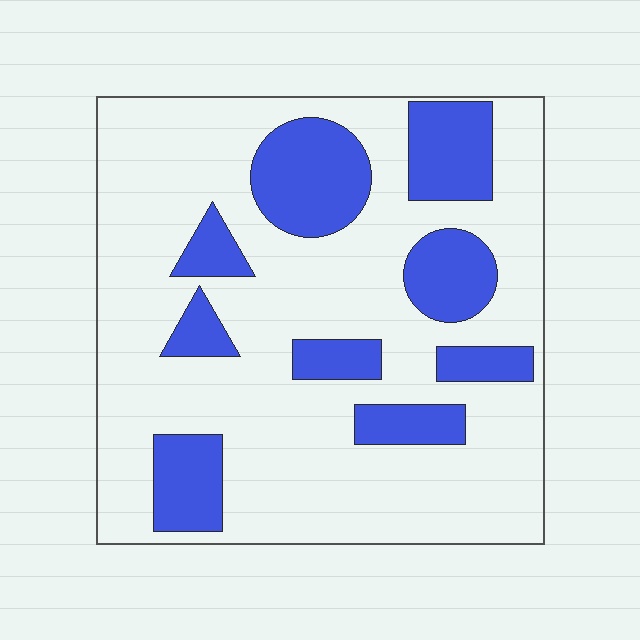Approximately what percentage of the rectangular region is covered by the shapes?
Approximately 25%.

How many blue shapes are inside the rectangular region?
9.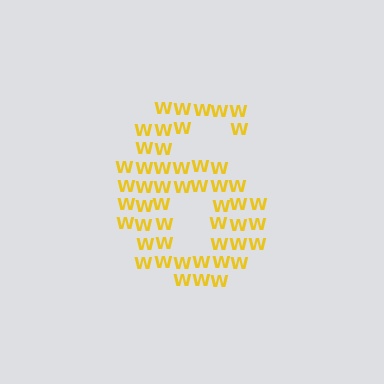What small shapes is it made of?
It is made of small letter W's.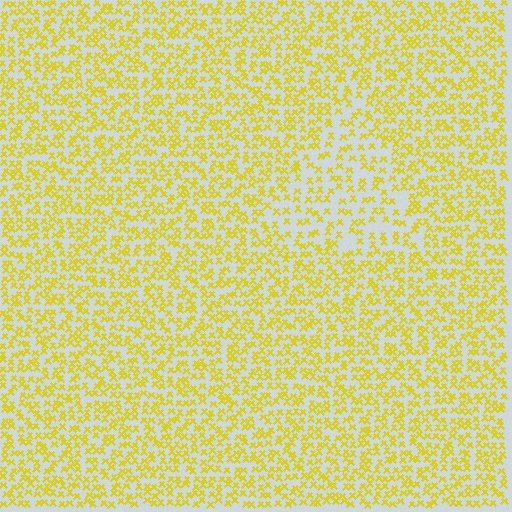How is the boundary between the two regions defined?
The boundary is defined by a change in element density (approximately 1.7x ratio). All elements are the same color, size, and shape.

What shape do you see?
I see a triangle.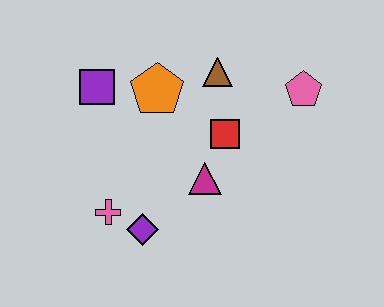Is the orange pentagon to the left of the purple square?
No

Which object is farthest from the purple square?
The pink pentagon is farthest from the purple square.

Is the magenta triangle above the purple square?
No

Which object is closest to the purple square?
The orange pentagon is closest to the purple square.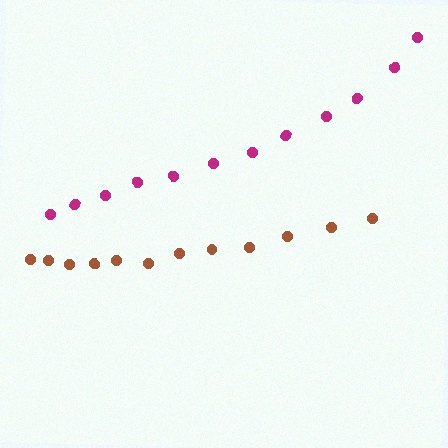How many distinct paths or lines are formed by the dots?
There are 2 distinct paths.